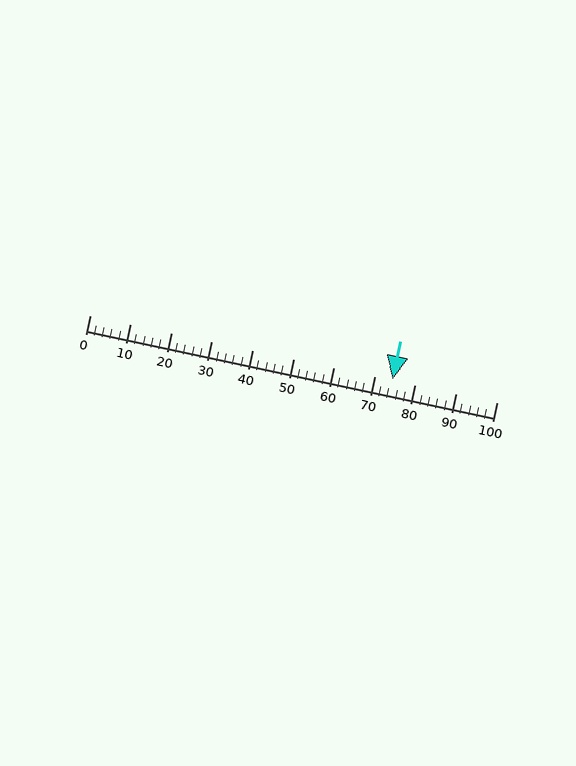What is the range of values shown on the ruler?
The ruler shows values from 0 to 100.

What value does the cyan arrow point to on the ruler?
The cyan arrow points to approximately 74.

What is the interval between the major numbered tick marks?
The major tick marks are spaced 10 units apart.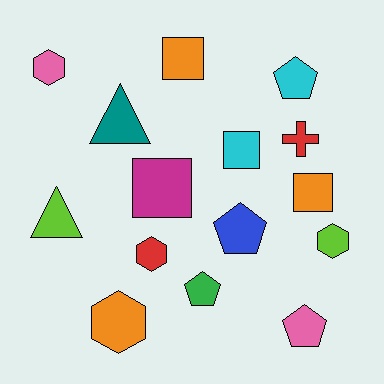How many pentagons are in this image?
There are 4 pentagons.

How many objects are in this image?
There are 15 objects.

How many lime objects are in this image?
There are 2 lime objects.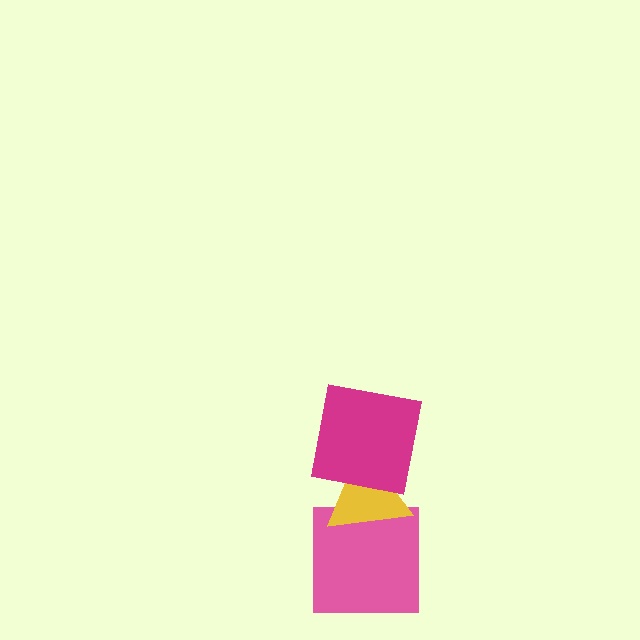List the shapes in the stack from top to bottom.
From top to bottom: the magenta square, the yellow triangle, the pink square.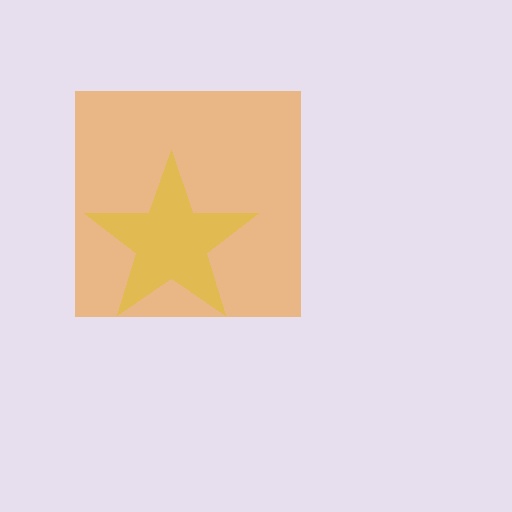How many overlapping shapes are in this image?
There are 2 overlapping shapes in the image.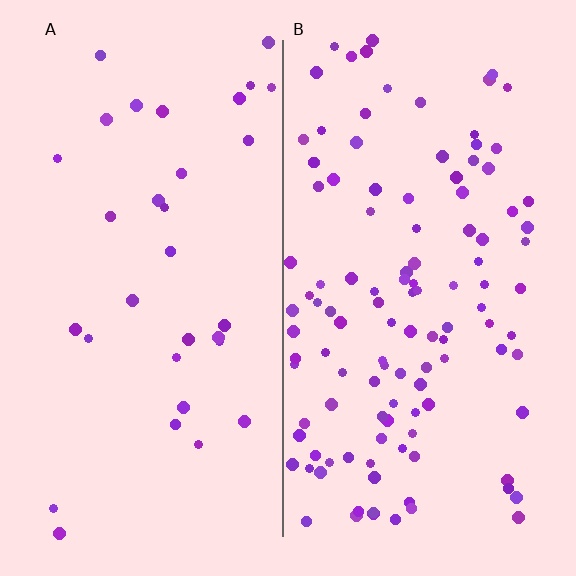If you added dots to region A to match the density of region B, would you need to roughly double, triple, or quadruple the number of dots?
Approximately quadruple.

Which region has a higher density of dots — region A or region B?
B (the right).